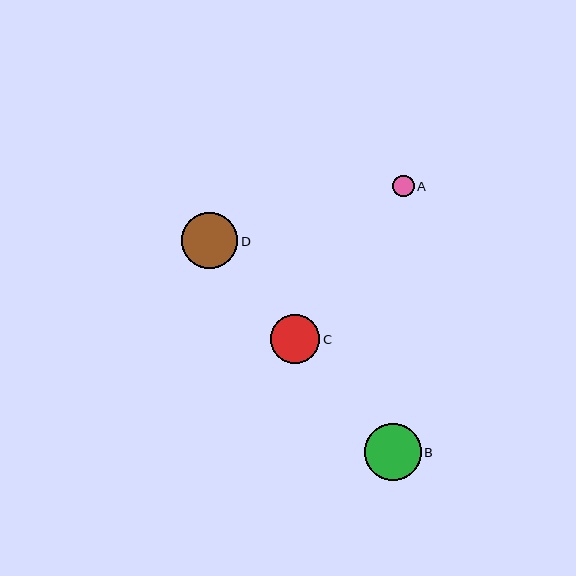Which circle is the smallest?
Circle A is the smallest with a size of approximately 22 pixels.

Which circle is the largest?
Circle B is the largest with a size of approximately 57 pixels.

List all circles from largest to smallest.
From largest to smallest: B, D, C, A.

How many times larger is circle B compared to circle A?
Circle B is approximately 2.6 times the size of circle A.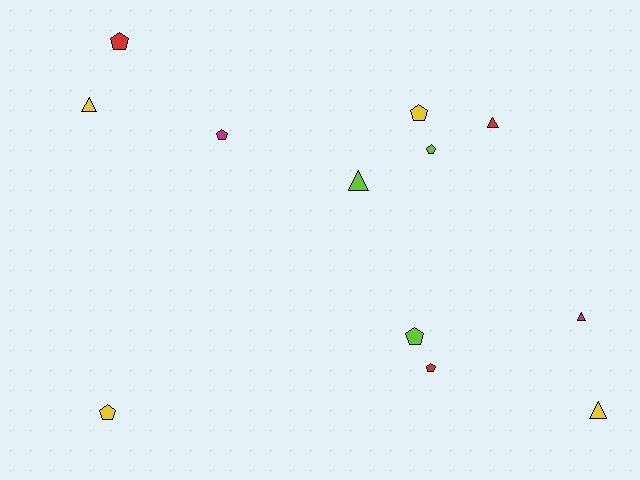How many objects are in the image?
There are 12 objects.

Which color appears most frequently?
Yellow, with 4 objects.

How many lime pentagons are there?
There are 2 lime pentagons.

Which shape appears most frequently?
Pentagon, with 7 objects.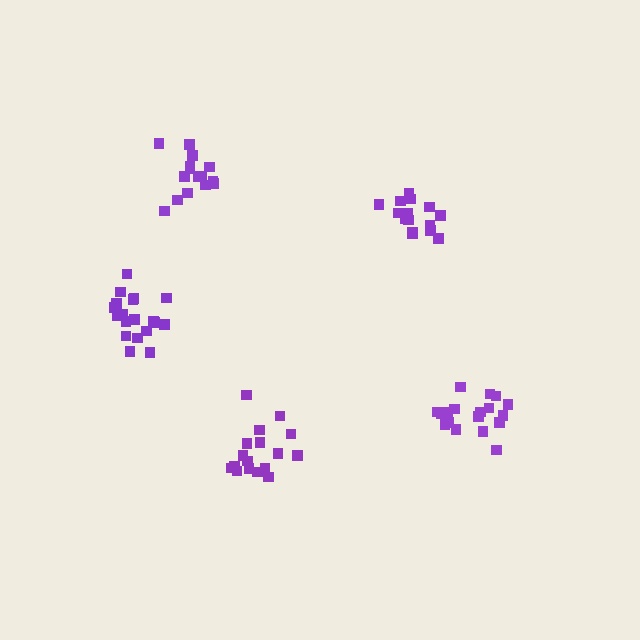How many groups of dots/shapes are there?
There are 5 groups.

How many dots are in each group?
Group 1: 19 dots, Group 2: 15 dots, Group 3: 17 dots, Group 4: 18 dots, Group 5: 15 dots (84 total).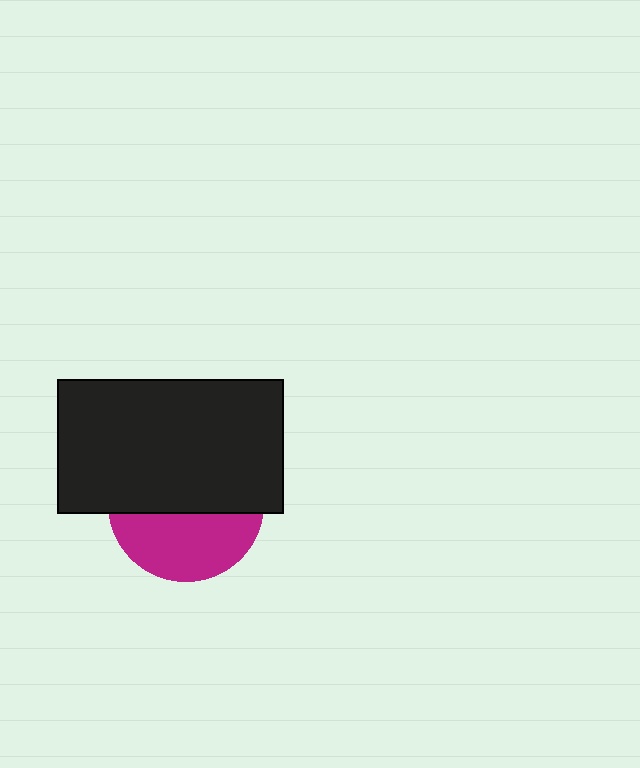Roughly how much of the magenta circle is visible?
A small part of it is visible (roughly 42%).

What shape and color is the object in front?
The object in front is a black rectangle.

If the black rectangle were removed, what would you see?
You would see the complete magenta circle.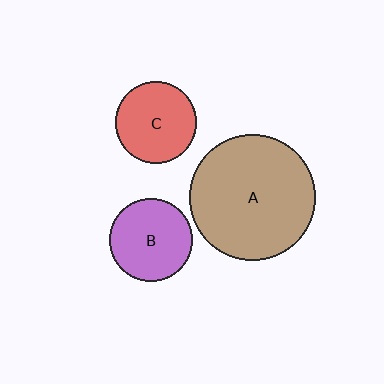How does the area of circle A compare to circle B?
Approximately 2.3 times.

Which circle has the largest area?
Circle A (brown).